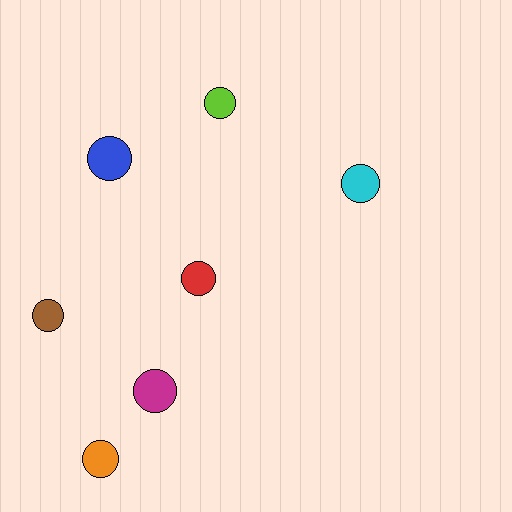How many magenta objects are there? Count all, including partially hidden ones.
There is 1 magenta object.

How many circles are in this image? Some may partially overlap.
There are 7 circles.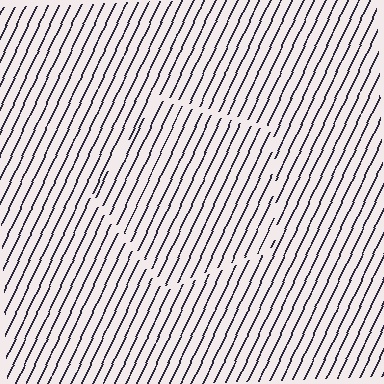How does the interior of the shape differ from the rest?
The interior of the shape contains the same grating, shifted by half a period — the contour is defined by the phase discontinuity where line-ends from the inner and outer gratings abut.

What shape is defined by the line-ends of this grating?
An illusory pentagon. The interior of the shape contains the same grating, shifted by half a period — the contour is defined by the phase discontinuity where line-ends from the inner and outer gratings abut.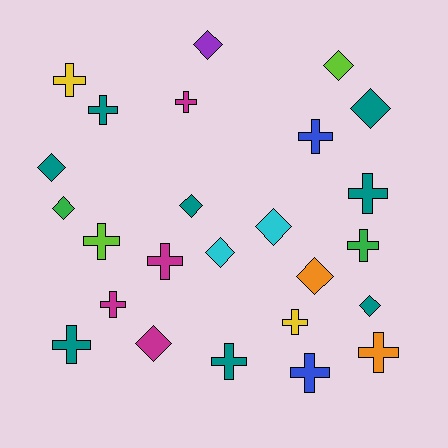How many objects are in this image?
There are 25 objects.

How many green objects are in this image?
There are 2 green objects.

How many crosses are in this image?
There are 14 crosses.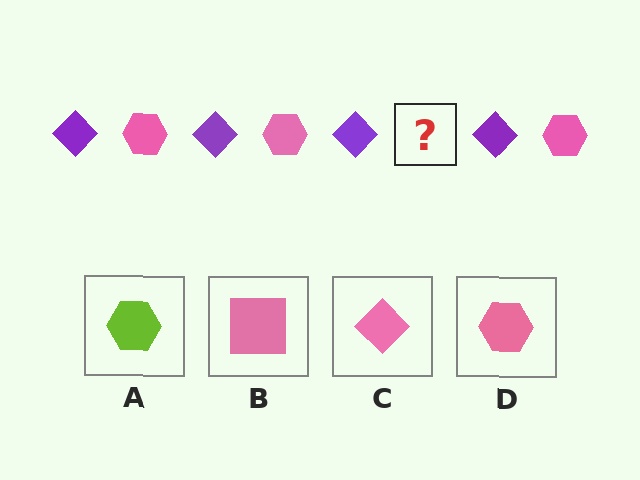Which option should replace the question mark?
Option D.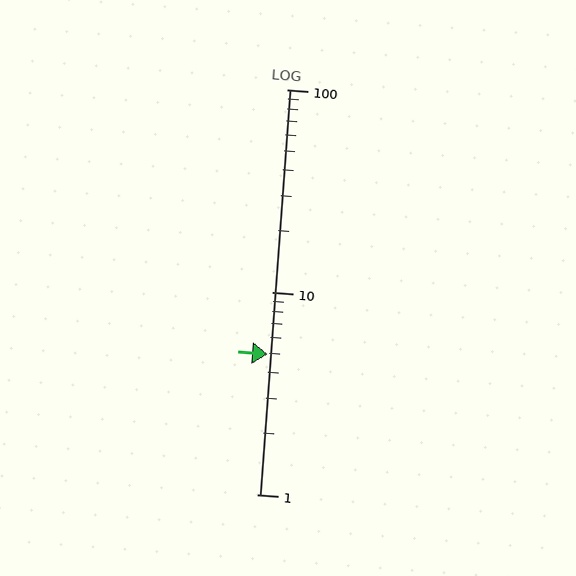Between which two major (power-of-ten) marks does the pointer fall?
The pointer is between 1 and 10.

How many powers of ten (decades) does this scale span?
The scale spans 2 decades, from 1 to 100.